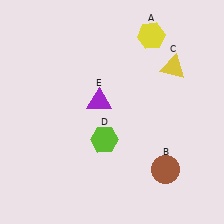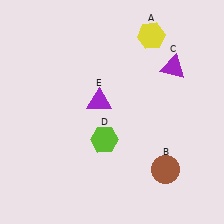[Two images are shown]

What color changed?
The triangle (C) changed from yellow in Image 1 to purple in Image 2.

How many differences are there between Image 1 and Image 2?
There is 1 difference between the two images.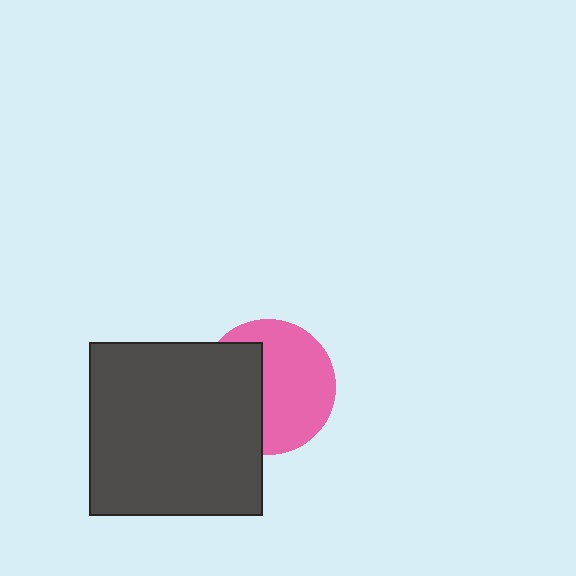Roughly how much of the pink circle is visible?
About half of it is visible (roughly 59%).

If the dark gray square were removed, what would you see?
You would see the complete pink circle.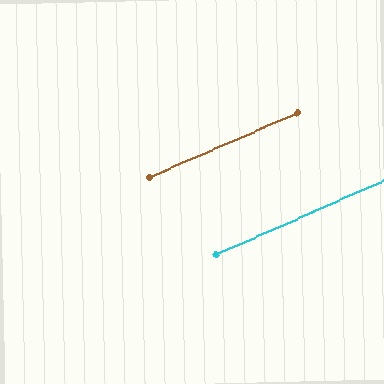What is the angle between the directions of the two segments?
Approximately 0 degrees.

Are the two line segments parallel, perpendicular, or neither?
Parallel — their directions differ by only 0.3°.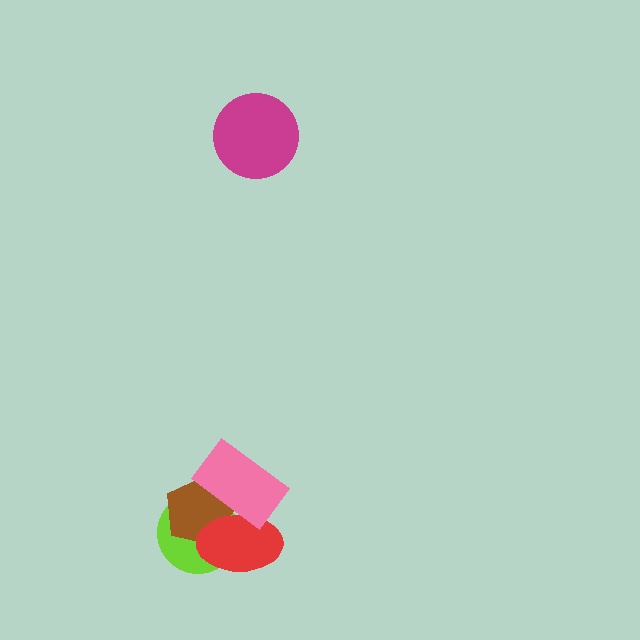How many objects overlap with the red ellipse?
3 objects overlap with the red ellipse.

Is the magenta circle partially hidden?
No, no other shape covers it.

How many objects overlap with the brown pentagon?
3 objects overlap with the brown pentagon.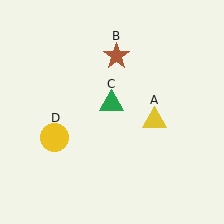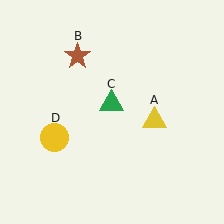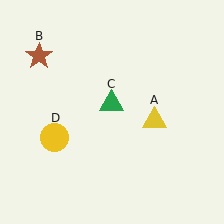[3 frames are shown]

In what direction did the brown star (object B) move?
The brown star (object B) moved left.